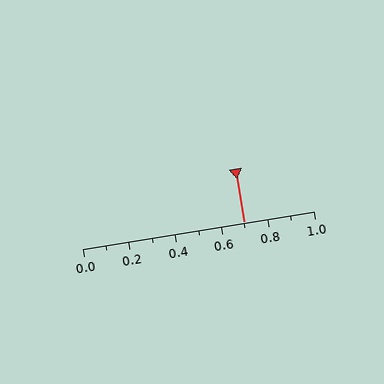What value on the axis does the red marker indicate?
The marker indicates approximately 0.7.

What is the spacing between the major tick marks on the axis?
The major ticks are spaced 0.2 apart.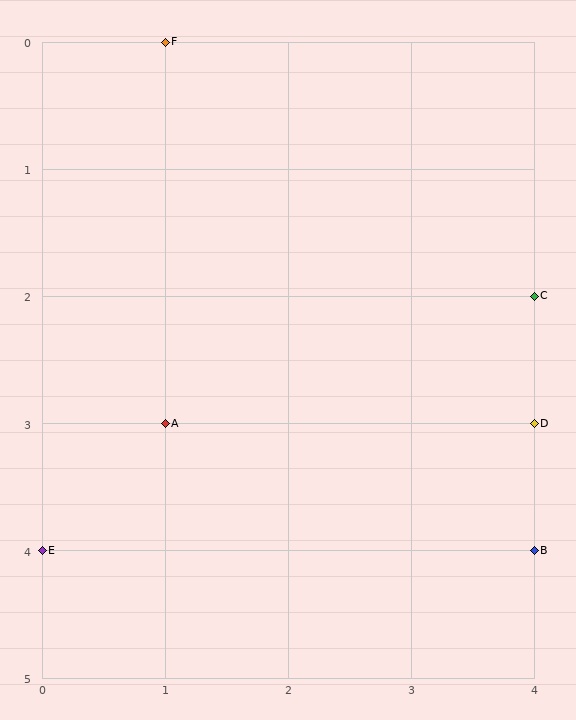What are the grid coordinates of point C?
Point C is at grid coordinates (4, 2).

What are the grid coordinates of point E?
Point E is at grid coordinates (0, 4).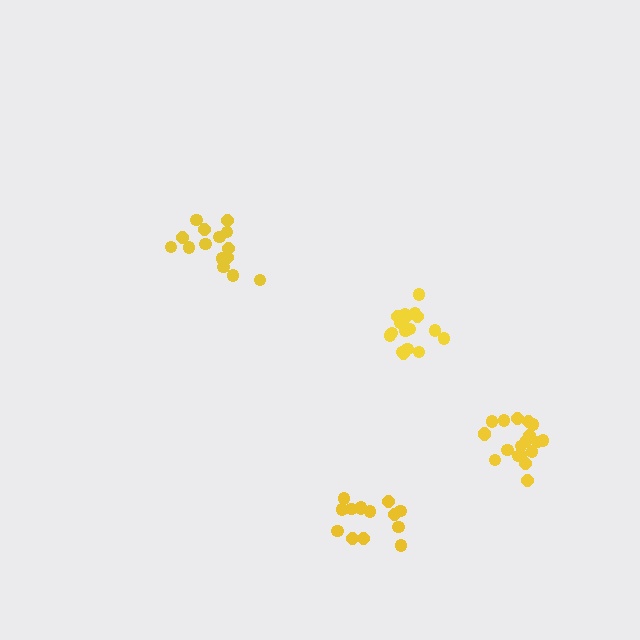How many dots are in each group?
Group 1: 16 dots, Group 2: 19 dots, Group 3: 17 dots, Group 4: 14 dots (66 total).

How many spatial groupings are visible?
There are 4 spatial groupings.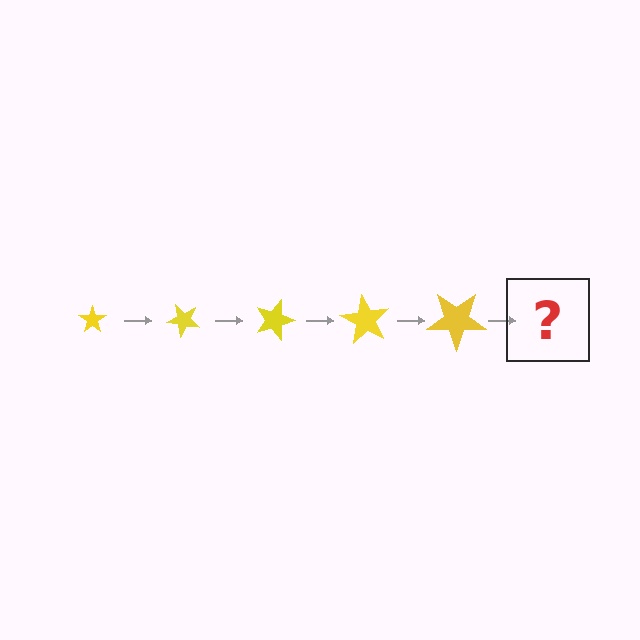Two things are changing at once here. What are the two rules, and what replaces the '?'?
The two rules are that the star grows larger each step and it rotates 45 degrees each step. The '?' should be a star, larger than the previous one and rotated 225 degrees from the start.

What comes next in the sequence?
The next element should be a star, larger than the previous one and rotated 225 degrees from the start.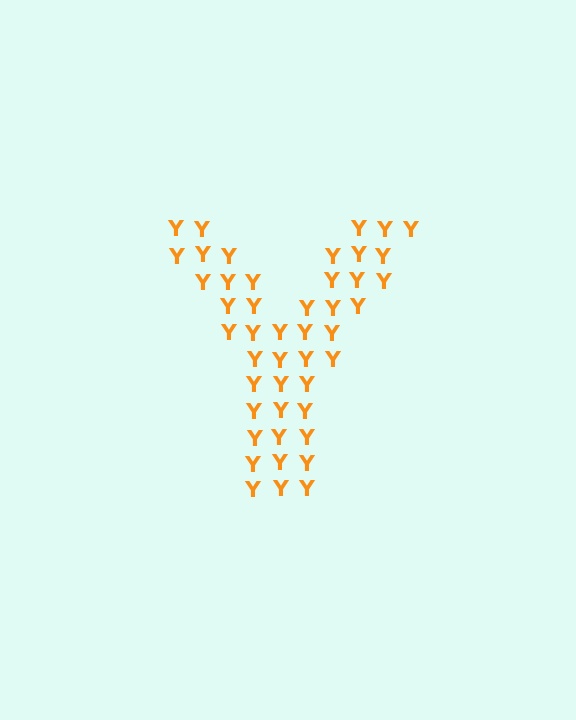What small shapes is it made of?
It is made of small letter Y's.